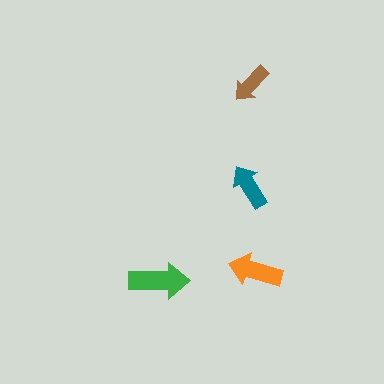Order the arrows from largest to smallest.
the green one, the orange one, the teal one, the brown one.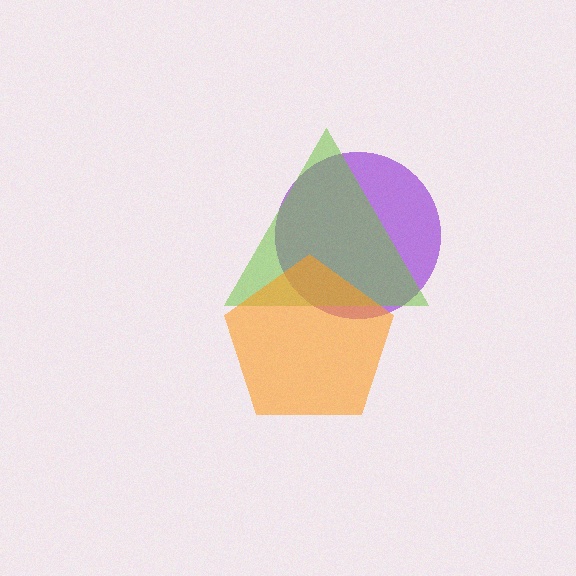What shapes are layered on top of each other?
The layered shapes are: a purple circle, a lime triangle, an orange pentagon.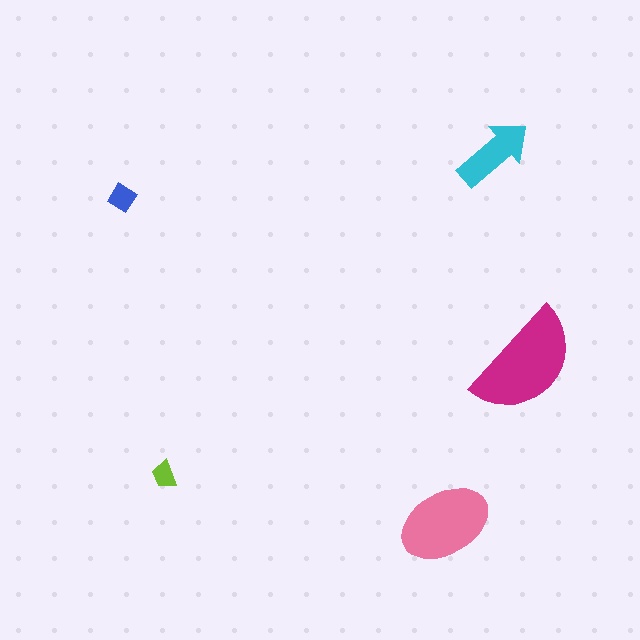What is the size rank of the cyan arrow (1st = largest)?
3rd.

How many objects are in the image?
There are 5 objects in the image.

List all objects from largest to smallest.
The magenta semicircle, the pink ellipse, the cyan arrow, the blue diamond, the lime trapezoid.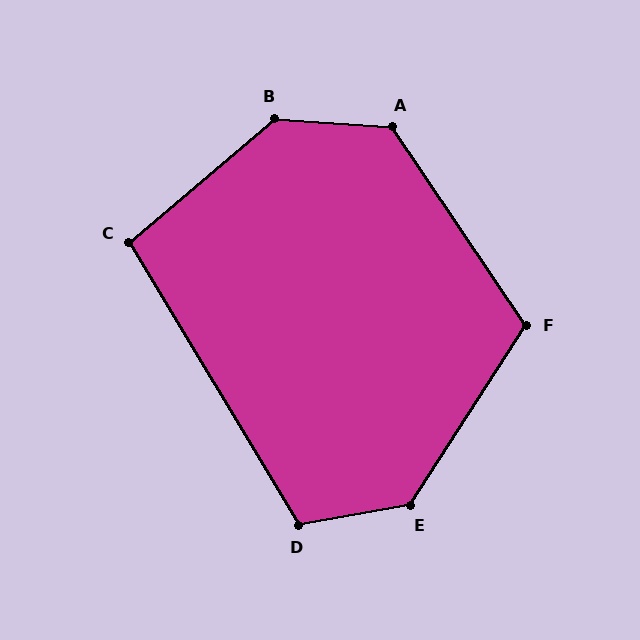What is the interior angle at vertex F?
Approximately 113 degrees (obtuse).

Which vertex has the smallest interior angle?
C, at approximately 99 degrees.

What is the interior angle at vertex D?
Approximately 111 degrees (obtuse).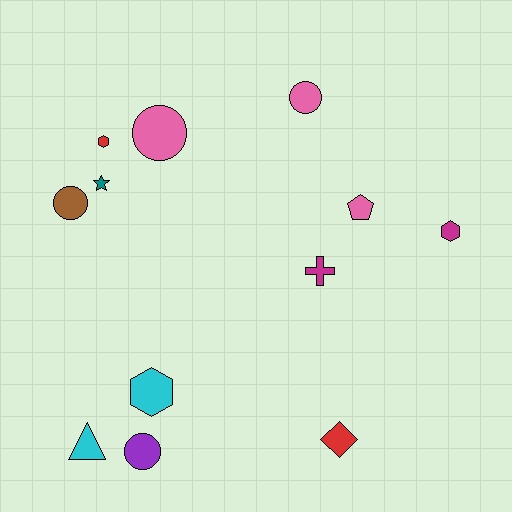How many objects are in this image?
There are 12 objects.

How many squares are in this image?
There are no squares.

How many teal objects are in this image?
There is 1 teal object.